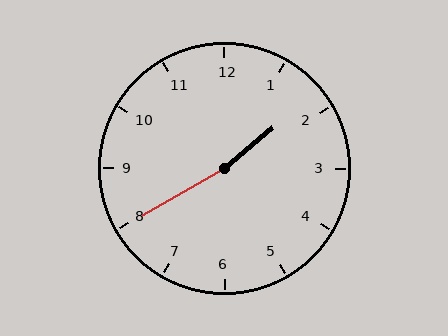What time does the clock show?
1:40.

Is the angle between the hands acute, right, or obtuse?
It is obtuse.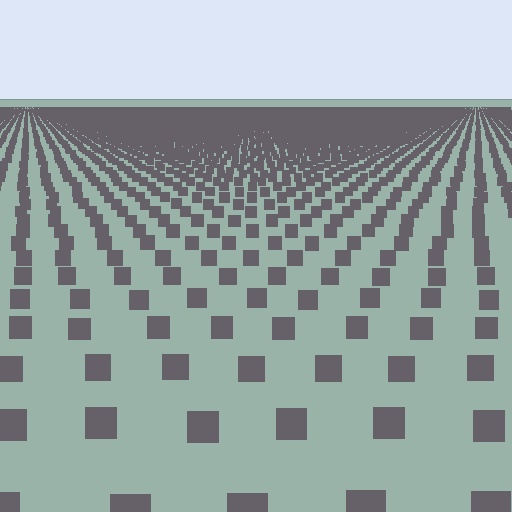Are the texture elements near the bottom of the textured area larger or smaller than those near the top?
Larger. Near the bottom, elements are closer to the viewer and appear at a bigger on-screen size.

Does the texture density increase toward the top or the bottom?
Density increases toward the top.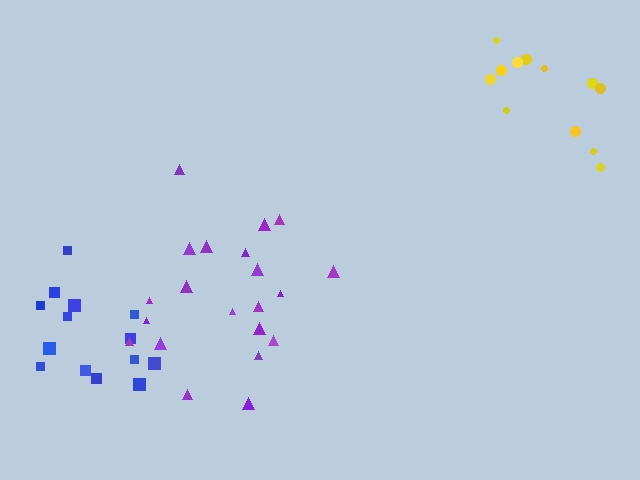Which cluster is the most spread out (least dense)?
Yellow.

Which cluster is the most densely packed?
Purple.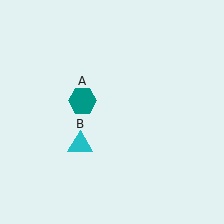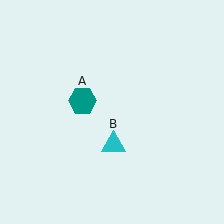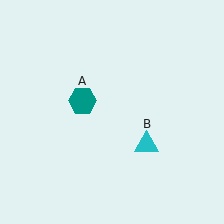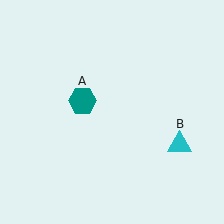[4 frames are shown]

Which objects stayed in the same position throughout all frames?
Teal hexagon (object A) remained stationary.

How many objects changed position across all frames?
1 object changed position: cyan triangle (object B).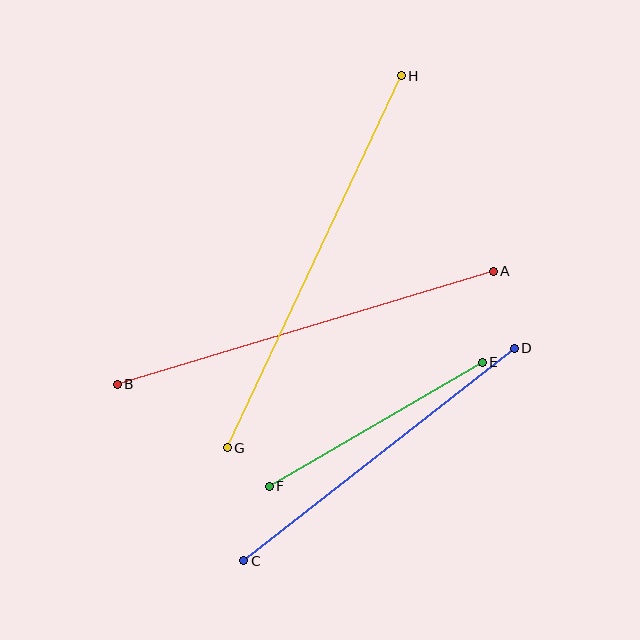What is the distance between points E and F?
The distance is approximately 246 pixels.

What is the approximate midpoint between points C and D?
The midpoint is at approximately (379, 454) pixels.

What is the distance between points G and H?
The distance is approximately 411 pixels.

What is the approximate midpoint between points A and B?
The midpoint is at approximately (305, 328) pixels.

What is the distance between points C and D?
The distance is approximately 344 pixels.